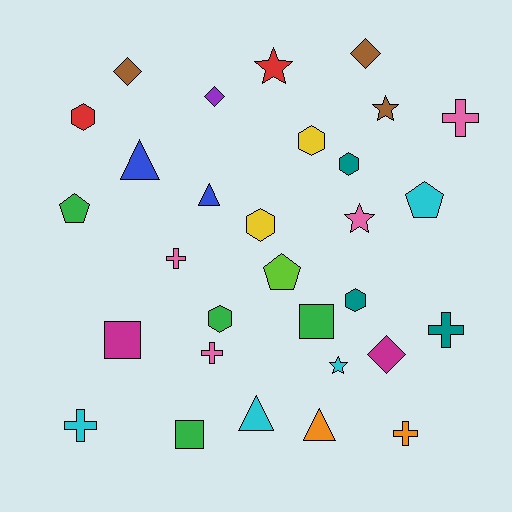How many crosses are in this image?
There are 6 crosses.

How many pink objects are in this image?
There are 4 pink objects.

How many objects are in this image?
There are 30 objects.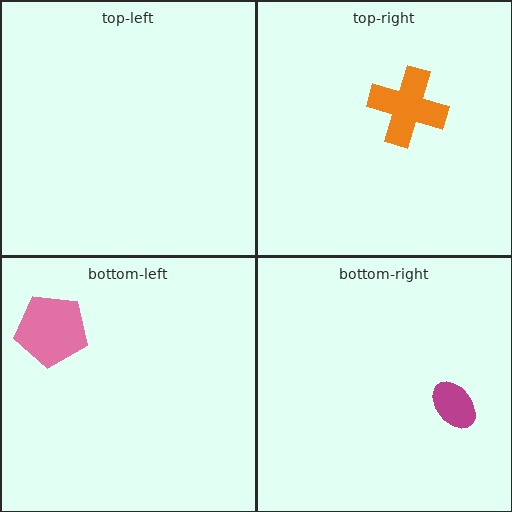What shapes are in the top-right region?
The orange cross.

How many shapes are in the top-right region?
1.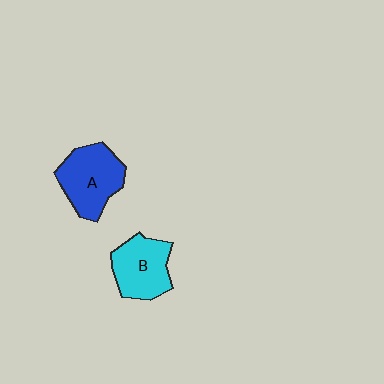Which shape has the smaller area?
Shape B (cyan).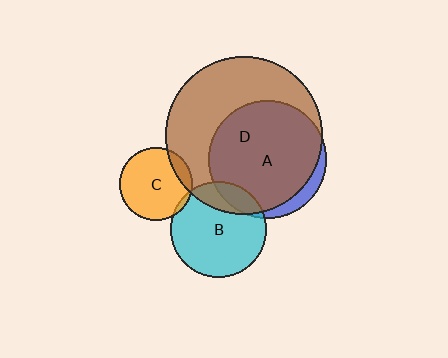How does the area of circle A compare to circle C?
Approximately 2.6 times.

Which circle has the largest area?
Circle D (brown).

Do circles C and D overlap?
Yes.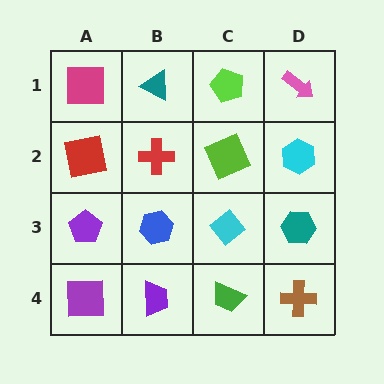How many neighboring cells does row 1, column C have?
3.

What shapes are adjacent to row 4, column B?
A blue hexagon (row 3, column B), a purple square (row 4, column A), a green trapezoid (row 4, column C).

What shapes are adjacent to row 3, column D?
A cyan hexagon (row 2, column D), a brown cross (row 4, column D), a cyan diamond (row 3, column C).